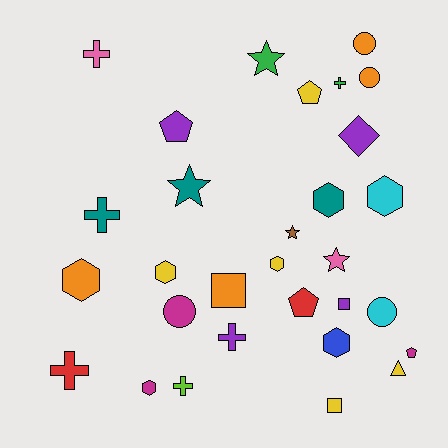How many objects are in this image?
There are 30 objects.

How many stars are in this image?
There are 4 stars.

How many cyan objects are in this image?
There are 2 cyan objects.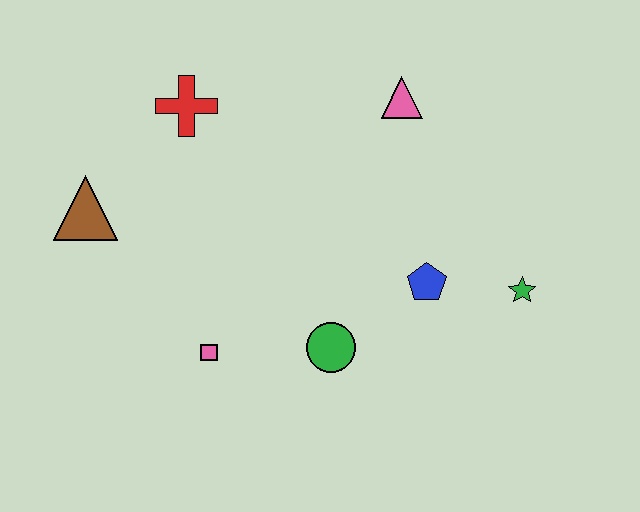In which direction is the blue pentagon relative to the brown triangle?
The blue pentagon is to the right of the brown triangle.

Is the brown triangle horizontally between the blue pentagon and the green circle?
No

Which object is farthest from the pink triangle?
The brown triangle is farthest from the pink triangle.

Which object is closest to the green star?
The blue pentagon is closest to the green star.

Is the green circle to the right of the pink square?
Yes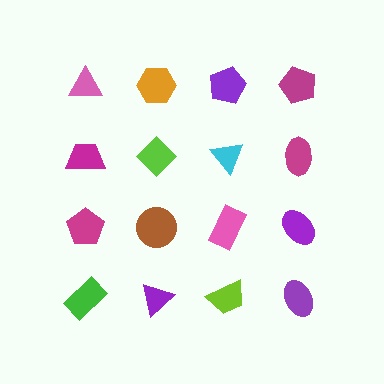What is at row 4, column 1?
A green rectangle.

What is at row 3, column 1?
A magenta pentagon.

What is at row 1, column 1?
A pink triangle.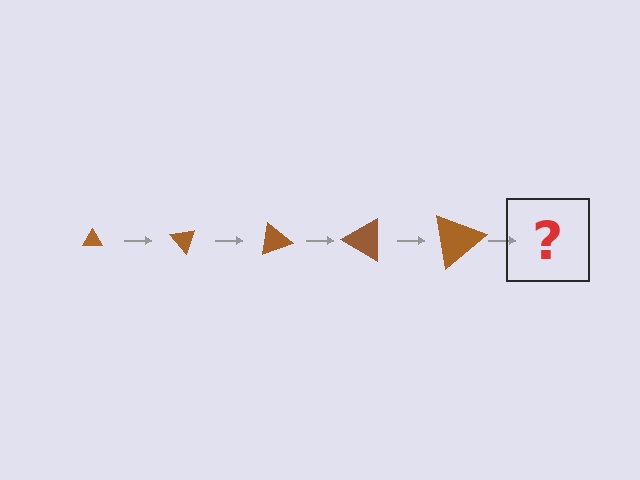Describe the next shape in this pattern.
It should be a triangle, larger than the previous one and rotated 250 degrees from the start.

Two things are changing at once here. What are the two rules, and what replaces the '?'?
The two rules are that the triangle grows larger each step and it rotates 50 degrees each step. The '?' should be a triangle, larger than the previous one and rotated 250 degrees from the start.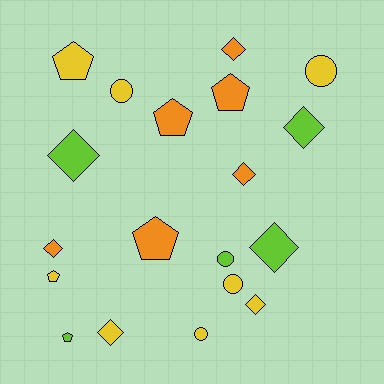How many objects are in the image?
There are 19 objects.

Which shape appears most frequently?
Diamond, with 8 objects.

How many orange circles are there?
There are no orange circles.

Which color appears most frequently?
Yellow, with 8 objects.